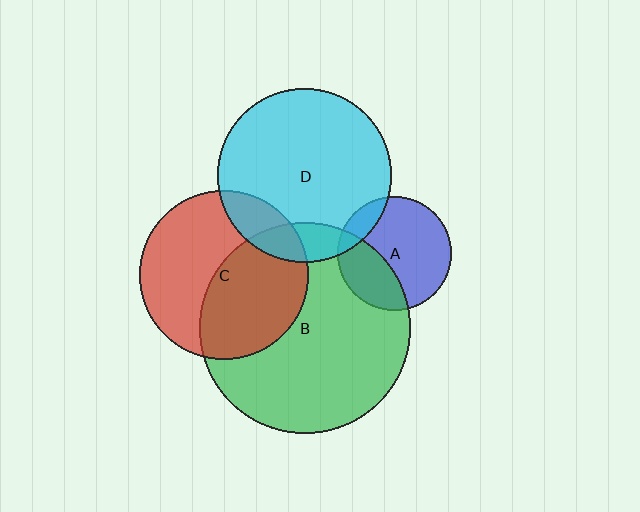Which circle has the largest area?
Circle B (green).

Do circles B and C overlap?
Yes.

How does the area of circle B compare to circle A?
Approximately 3.4 times.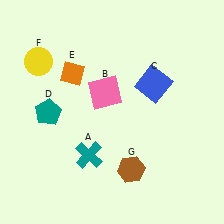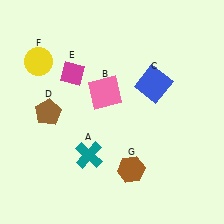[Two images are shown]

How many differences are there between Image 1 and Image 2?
There are 2 differences between the two images.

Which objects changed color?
D changed from teal to brown. E changed from orange to magenta.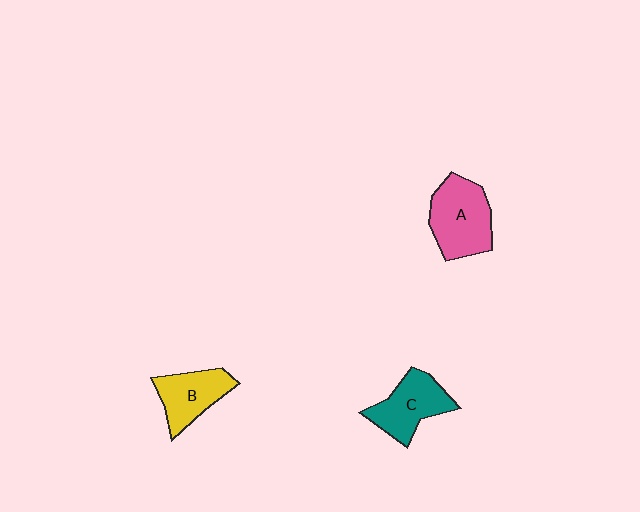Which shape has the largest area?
Shape A (pink).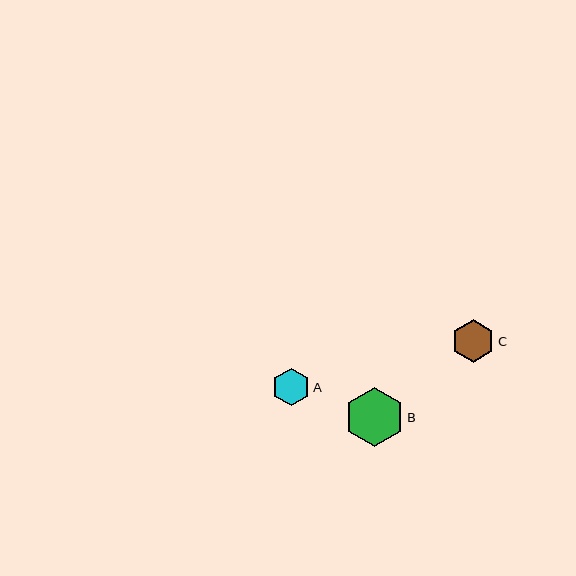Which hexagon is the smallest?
Hexagon A is the smallest with a size of approximately 38 pixels.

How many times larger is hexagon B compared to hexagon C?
Hexagon B is approximately 1.4 times the size of hexagon C.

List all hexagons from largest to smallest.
From largest to smallest: B, C, A.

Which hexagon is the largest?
Hexagon B is the largest with a size of approximately 60 pixels.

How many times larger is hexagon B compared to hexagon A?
Hexagon B is approximately 1.6 times the size of hexagon A.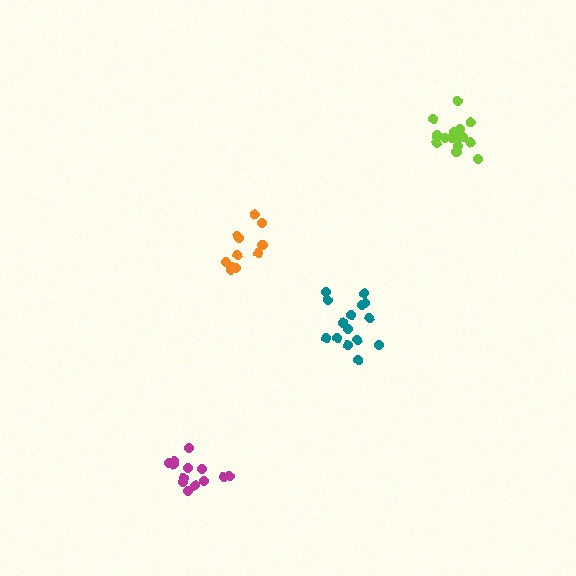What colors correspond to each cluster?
The clusters are colored: teal, lime, magenta, orange.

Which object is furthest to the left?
The magenta cluster is leftmost.